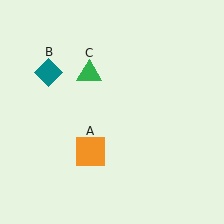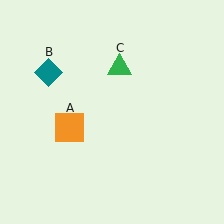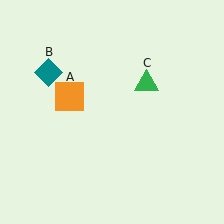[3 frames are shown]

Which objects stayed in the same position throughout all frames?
Teal diamond (object B) remained stationary.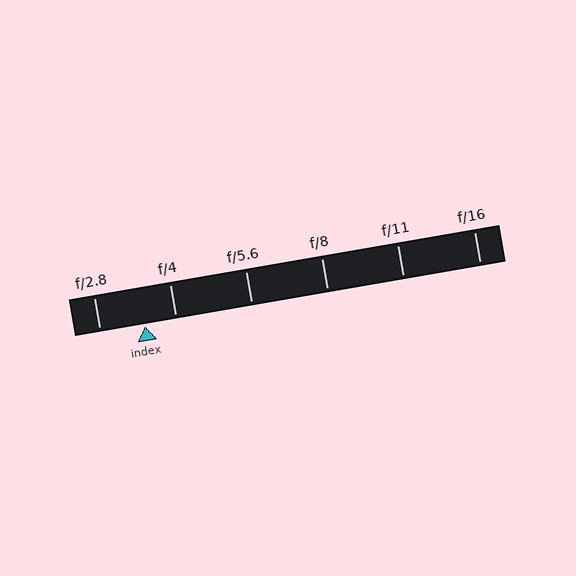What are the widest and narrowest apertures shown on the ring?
The widest aperture shown is f/2.8 and the narrowest is f/16.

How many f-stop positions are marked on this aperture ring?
There are 6 f-stop positions marked.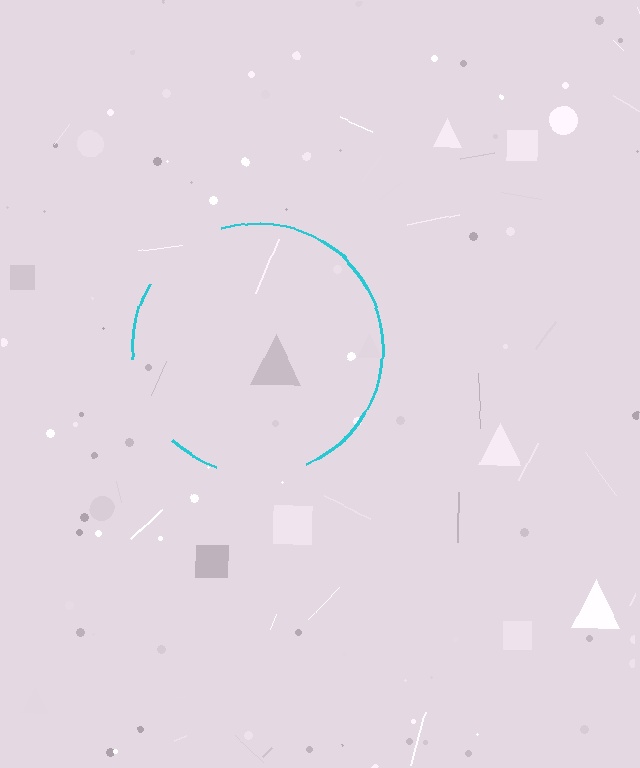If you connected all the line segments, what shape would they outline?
They would outline a circle.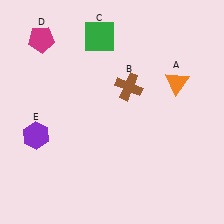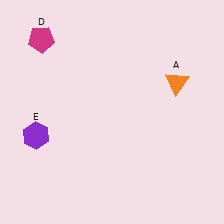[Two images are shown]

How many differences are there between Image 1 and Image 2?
There are 2 differences between the two images.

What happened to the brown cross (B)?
The brown cross (B) was removed in Image 2. It was in the top-right area of Image 1.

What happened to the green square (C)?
The green square (C) was removed in Image 2. It was in the top-left area of Image 1.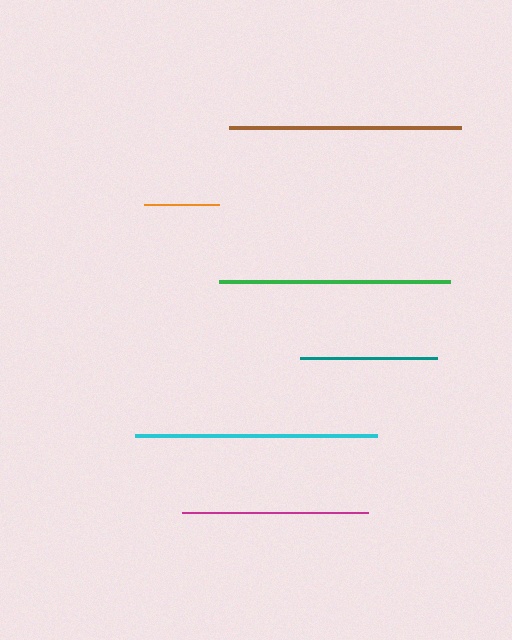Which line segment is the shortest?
The orange line is the shortest at approximately 76 pixels.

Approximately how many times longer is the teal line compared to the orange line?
The teal line is approximately 1.8 times the length of the orange line.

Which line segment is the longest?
The cyan line is the longest at approximately 242 pixels.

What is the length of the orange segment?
The orange segment is approximately 76 pixels long.